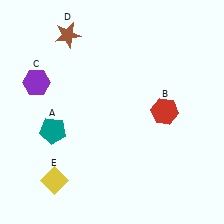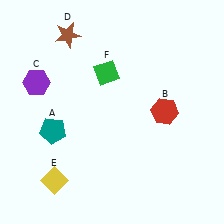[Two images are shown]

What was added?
A green diamond (F) was added in Image 2.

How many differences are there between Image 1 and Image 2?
There is 1 difference between the two images.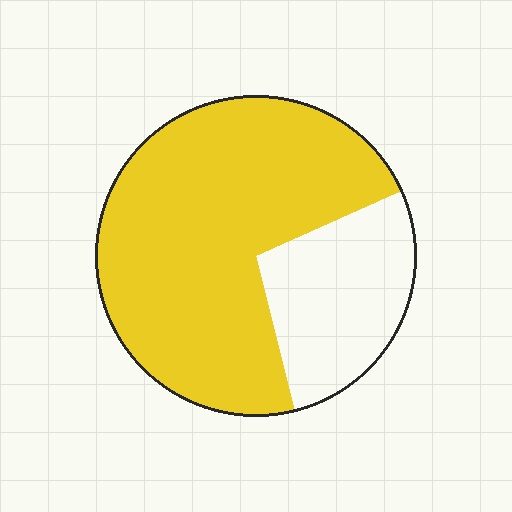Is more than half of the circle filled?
Yes.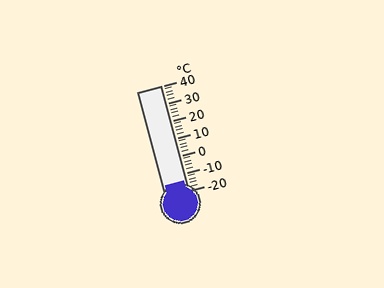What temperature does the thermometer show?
The thermometer shows approximately -14°C.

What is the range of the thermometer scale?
The thermometer scale ranges from -20°C to 40°C.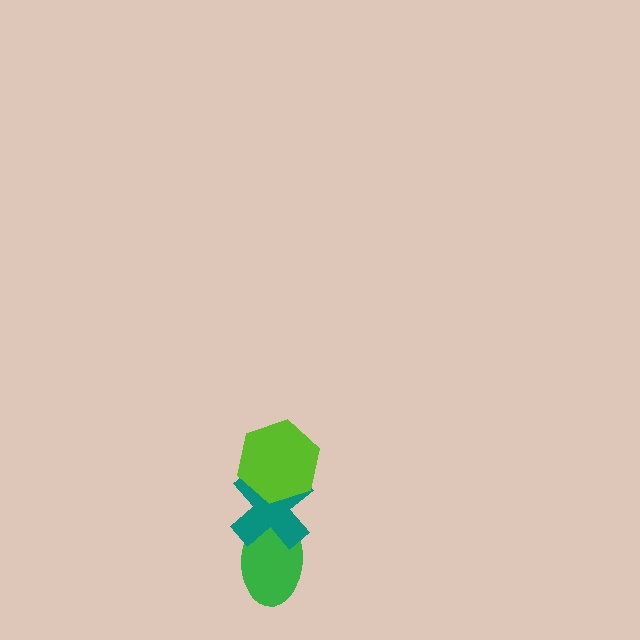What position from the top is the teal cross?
The teal cross is 2nd from the top.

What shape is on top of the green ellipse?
The teal cross is on top of the green ellipse.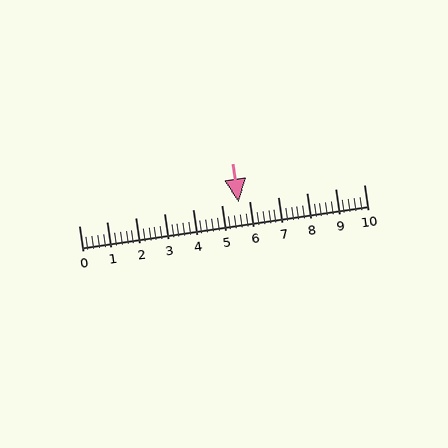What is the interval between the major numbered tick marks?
The major tick marks are spaced 1 units apart.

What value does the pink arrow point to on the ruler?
The pink arrow points to approximately 5.6.